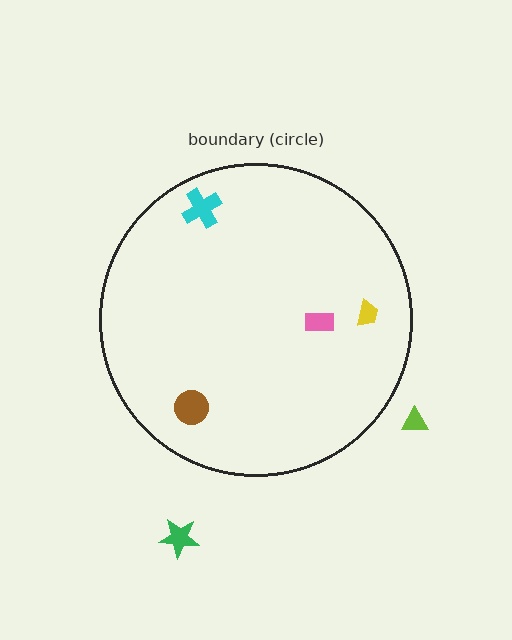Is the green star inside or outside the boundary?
Outside.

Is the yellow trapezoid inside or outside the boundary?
Inside.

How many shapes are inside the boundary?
4 inside, 2 outside.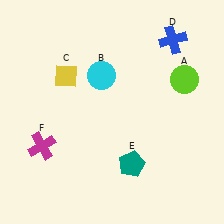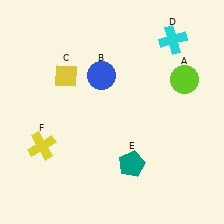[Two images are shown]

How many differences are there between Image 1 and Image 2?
There are 3 differences between the two images.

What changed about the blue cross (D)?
In Image 1, D is blue. In Image 2, it changed to cyan.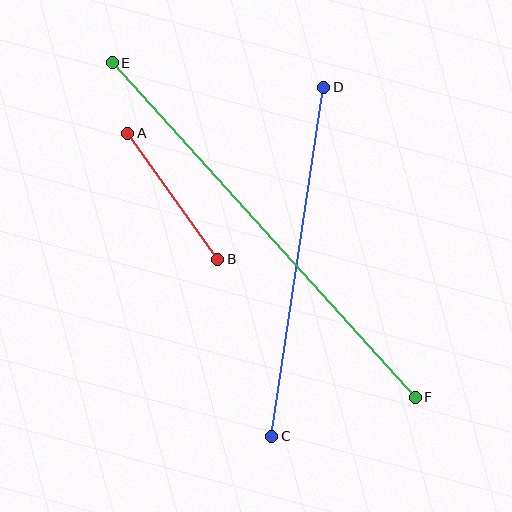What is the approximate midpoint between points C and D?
The midpoint is at approximately (298, 262) pixels.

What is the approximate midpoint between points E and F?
The midpoint is at approximately (264, 230) pixels.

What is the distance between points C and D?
The distance is approximately 353 pixels.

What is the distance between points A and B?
The distance is approximately 155 pixels.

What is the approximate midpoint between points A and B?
The midpoint is at approximately (173, 196) pixels.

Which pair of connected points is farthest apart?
Points E and F are farthest apart.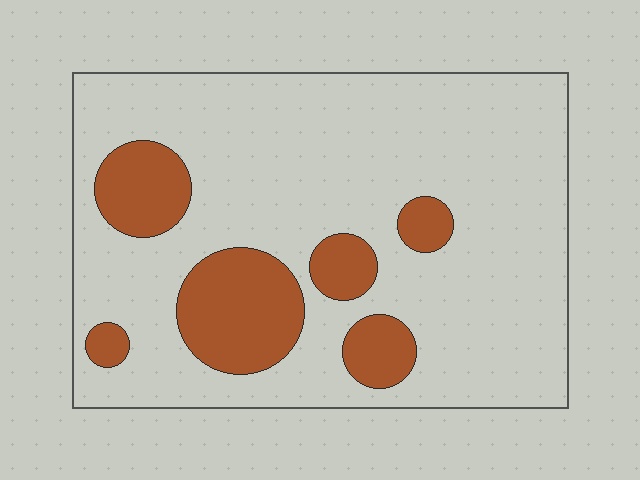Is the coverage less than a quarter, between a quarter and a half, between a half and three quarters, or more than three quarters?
Less than a quarter.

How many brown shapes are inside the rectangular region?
6.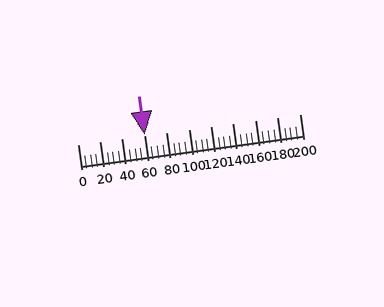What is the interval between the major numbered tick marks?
The major tick marks are spaced 20 units apart.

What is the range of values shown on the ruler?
The ruler shows values from 0 to 200.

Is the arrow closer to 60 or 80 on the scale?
The arrow is closer to 60.